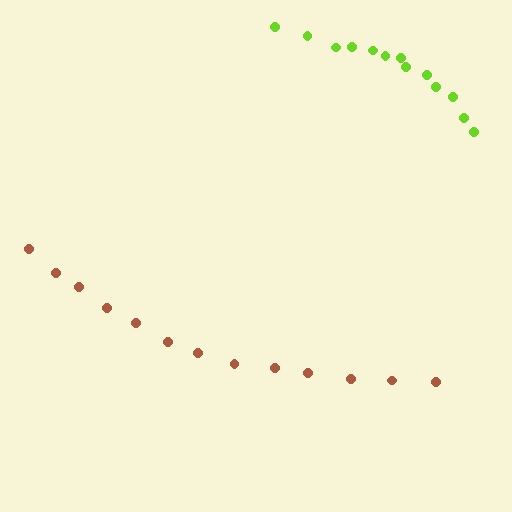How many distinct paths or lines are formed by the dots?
There are 2 distinct paths.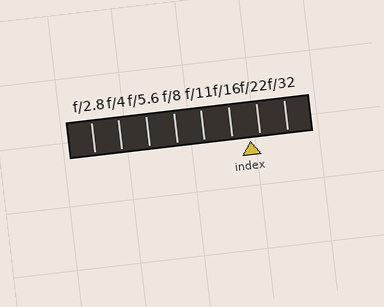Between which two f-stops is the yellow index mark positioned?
The index mark is between f/16 and f/22.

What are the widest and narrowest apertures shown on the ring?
The widest aperture shown is f/2.8 and the narrowest is f/32.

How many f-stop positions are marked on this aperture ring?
There are 8 f-stop positions marked.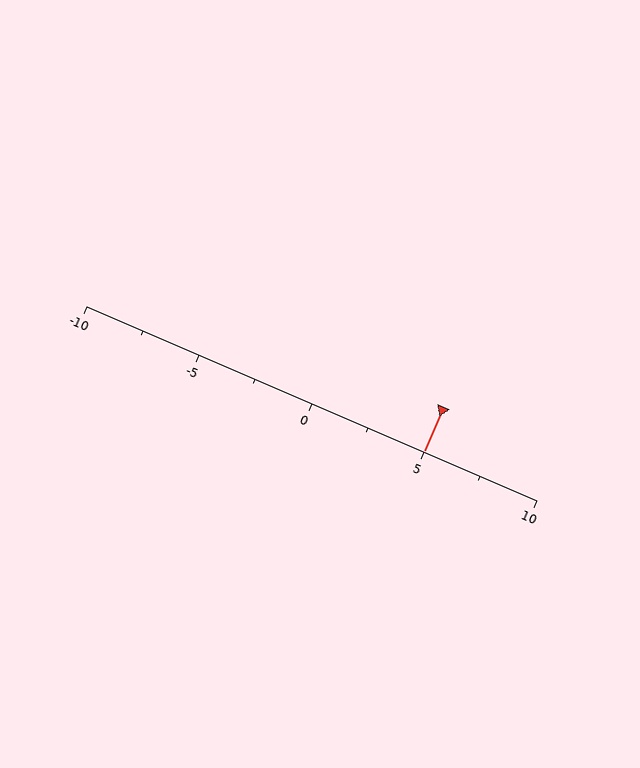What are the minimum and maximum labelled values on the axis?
The axis runs from -10 to 10.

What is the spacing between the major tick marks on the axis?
The major ticks are spaced 5 apart.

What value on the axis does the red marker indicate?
The marker indicates approximately 5.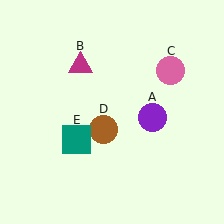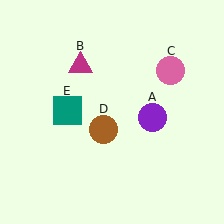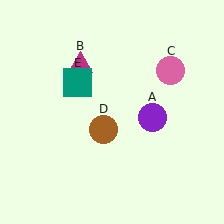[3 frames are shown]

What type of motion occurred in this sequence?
The teal square (object E) rotated clockwise around the center of the scene.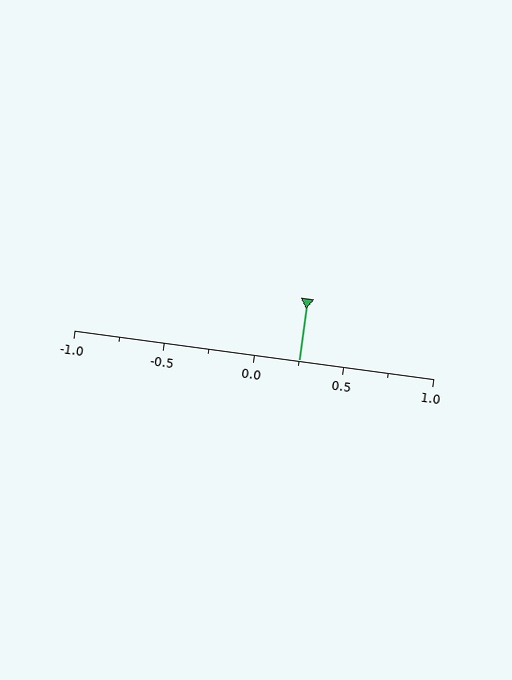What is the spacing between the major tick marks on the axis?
The major ticks are spaced 0.5 apart.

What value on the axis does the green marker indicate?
The marker indicates approximately 0.25.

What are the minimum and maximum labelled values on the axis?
The axis runs from -1.0 to 1.0.